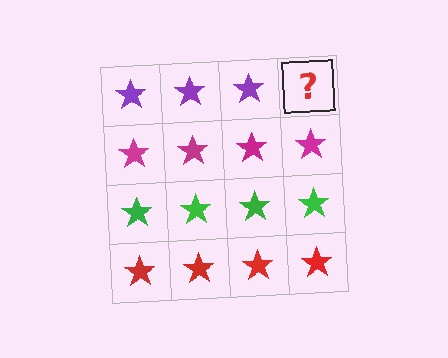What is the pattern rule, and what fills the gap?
The rule is that each row has a consistent color. The gap should be filled with a purple star.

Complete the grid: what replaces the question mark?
The question mark should be replaced with a purple star.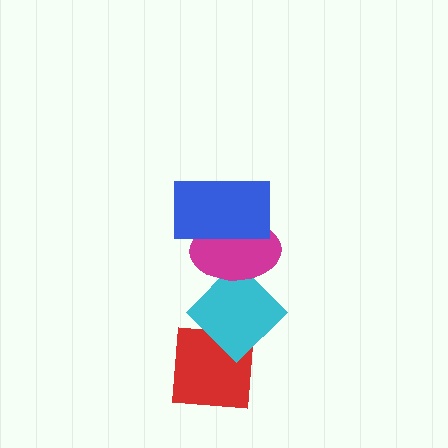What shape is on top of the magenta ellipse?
The blue rectangle is on top of the magenta ellipse.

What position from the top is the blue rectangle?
The blue rectangle is 1st from the top.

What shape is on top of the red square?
The cyan diamond is on top of the red square.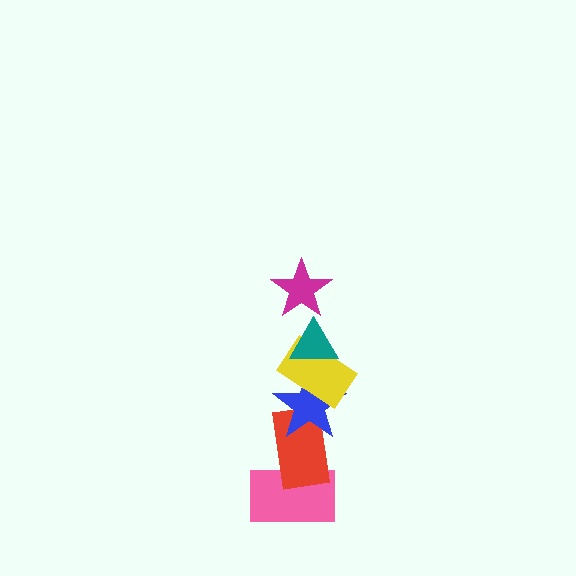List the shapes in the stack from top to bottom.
From top to bottom: the magenta star, the teal triangle, the yellow rectangle, the blue star, the red rectangle, the pink rectangle.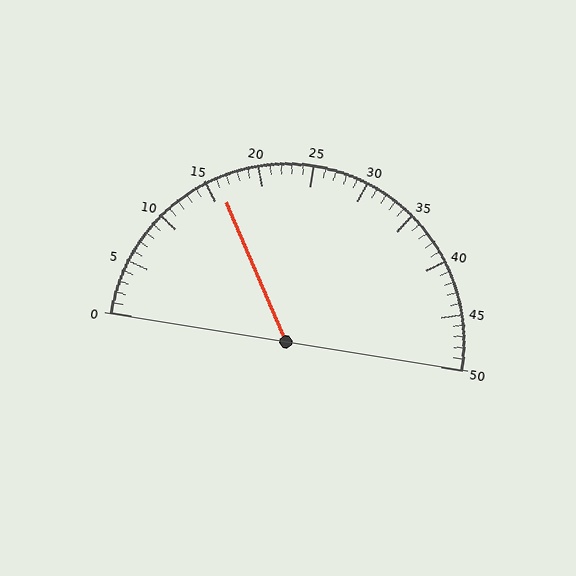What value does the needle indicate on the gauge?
The needle indicates approximately 16.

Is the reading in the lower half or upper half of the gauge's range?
The reading is in the lower half of the range (0 to 50).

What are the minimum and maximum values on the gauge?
The gauge ranges from 0 to 50.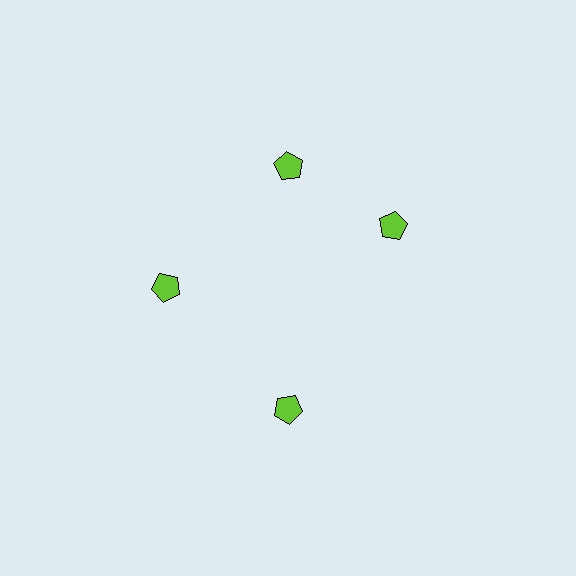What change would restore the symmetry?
The symmetry would be restored by rotating it back into even spacing with its neighbors so that all 4 pentagons sit at equal angles and equal distance from the center.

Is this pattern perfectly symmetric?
No. The 4 lime pentagons are arranged in a ring, but one element near the 3 o'clock position is rotated out of alignment along the ring, breaking the 4-fold rotational symmetry.